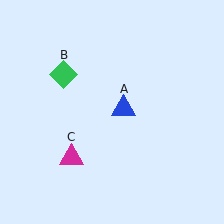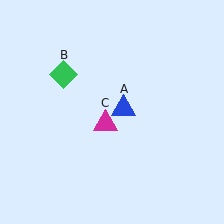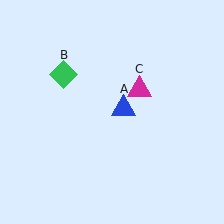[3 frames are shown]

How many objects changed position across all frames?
1 object changed position: magenta triangle (object C).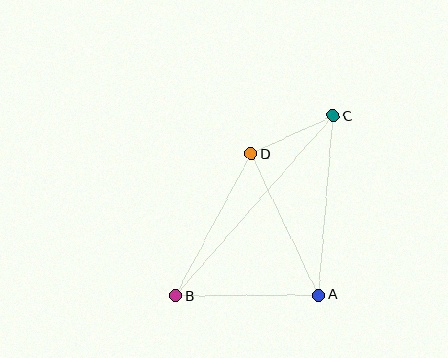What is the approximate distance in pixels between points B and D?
The distance between B and D is approximately 161 pixels.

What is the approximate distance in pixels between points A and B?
The distance between A and B is approximately 143 pixels.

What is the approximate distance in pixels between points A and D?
The distance between A and D is approximately 156 pixels.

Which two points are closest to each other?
Points C and D are closest to each other.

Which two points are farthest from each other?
Points B and C are farthest from each other.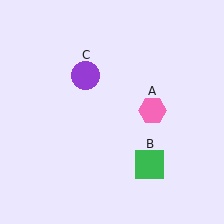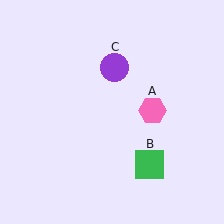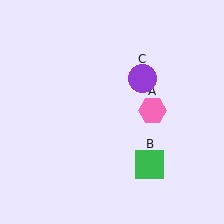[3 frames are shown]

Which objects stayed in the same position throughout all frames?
Pink hexagon (object A) and green square (object B) remained stationary.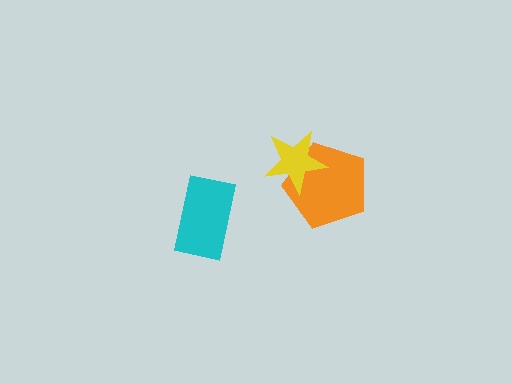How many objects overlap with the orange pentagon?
1 object overlaps with the orange pentagon.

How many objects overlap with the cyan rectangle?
0 objects overlap with the cyan rectangle.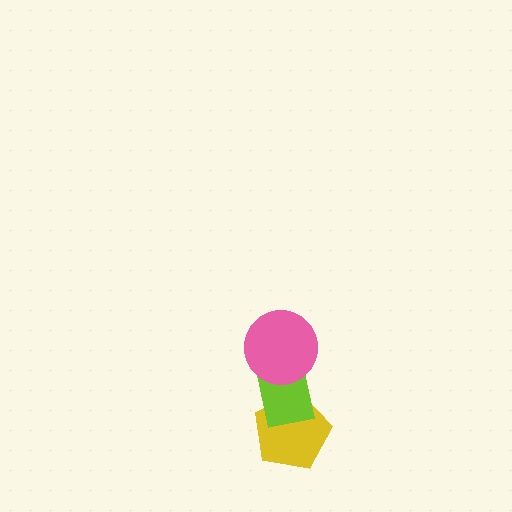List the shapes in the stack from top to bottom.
From top to bottom: the pink circle, the lime rectangle, the yellow pentagon.